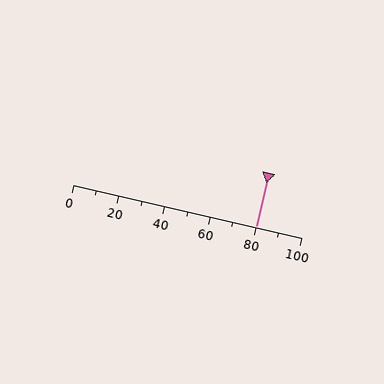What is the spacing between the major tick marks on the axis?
The major ticks are spaced 20 apart.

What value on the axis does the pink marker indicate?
The marker indicates approximately 80.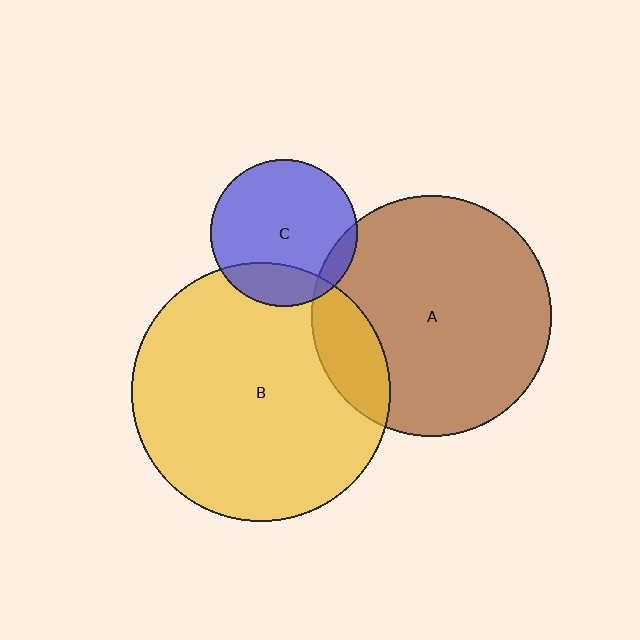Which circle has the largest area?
Circle B (yellow).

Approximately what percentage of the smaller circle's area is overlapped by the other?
Approximately 15%.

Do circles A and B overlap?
Yes.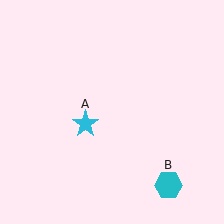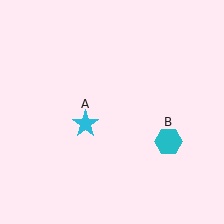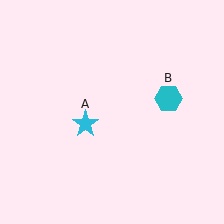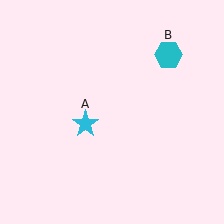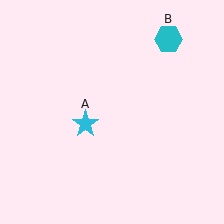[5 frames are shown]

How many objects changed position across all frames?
1 object changed position: cyan hexagon (object B).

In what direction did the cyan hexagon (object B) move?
The cyan hexagon (object B) moved up.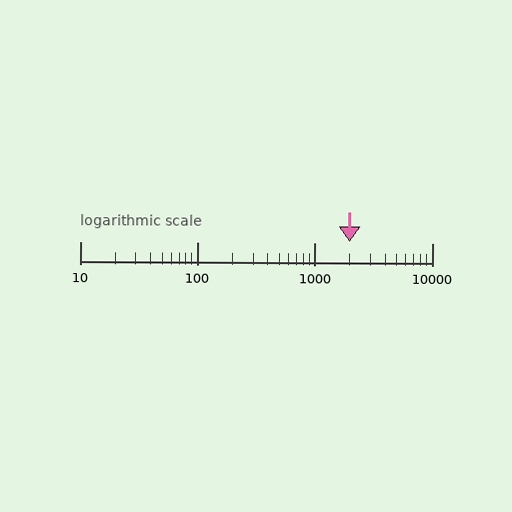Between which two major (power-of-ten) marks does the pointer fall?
The pointer is between 1000 and 10000.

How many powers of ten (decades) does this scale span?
The scale spans 3 decades, from 10 to 10000.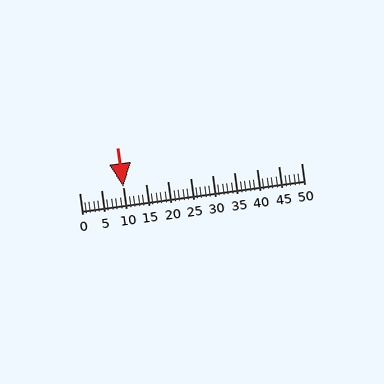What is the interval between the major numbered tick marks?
The major tick marks are spaced 5 units apart.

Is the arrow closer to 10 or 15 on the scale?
The arrow is closer to 10.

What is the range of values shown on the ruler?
The ruler shows values from 0 to 50.